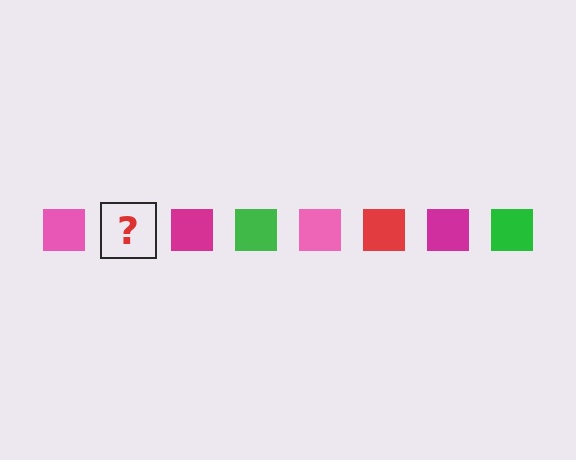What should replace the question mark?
The question mark should be replaced with a red square.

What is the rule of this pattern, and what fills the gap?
The rule is that the pattern cycles through pink, red, magenta, green squares. The gap should be filled with a red square.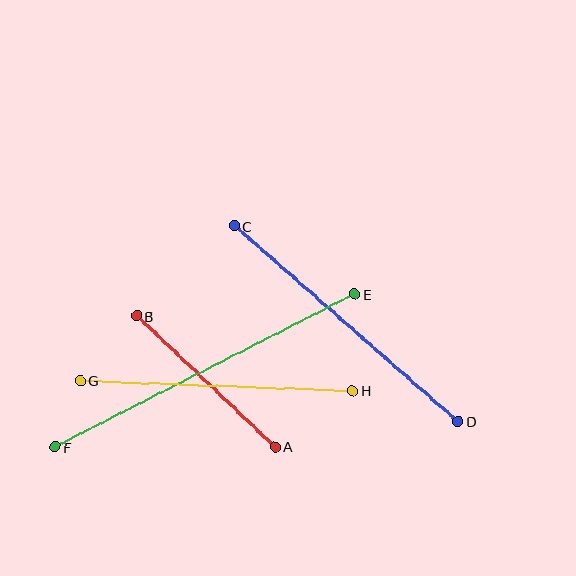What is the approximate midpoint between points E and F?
The midpoint is at approximately (205, 371) pixels.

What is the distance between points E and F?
The distance is approximately 336 pixels.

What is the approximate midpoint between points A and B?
The midpoint is at approximately (206, 381) pixels.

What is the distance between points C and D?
The distance is approximately 297 pixels.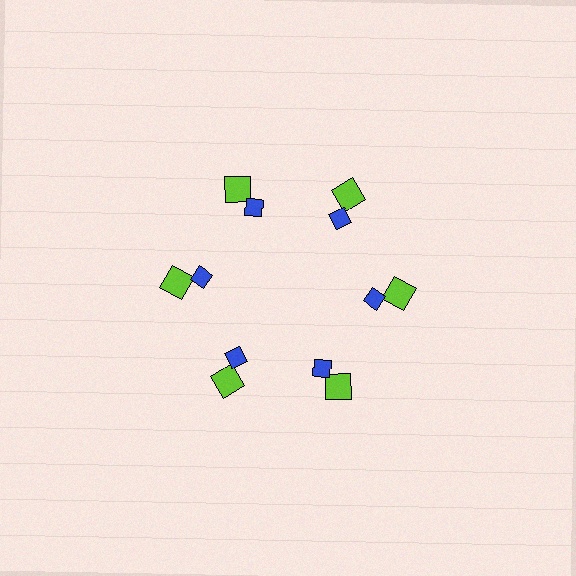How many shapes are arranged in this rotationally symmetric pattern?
There are 12 shapes, arranged in 6 groups of 2.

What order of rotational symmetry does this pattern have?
This pattern has 6-fold rotational symmetry.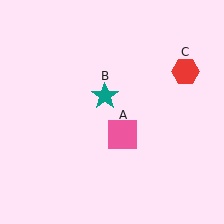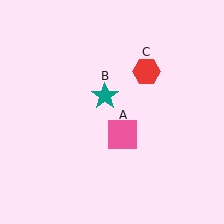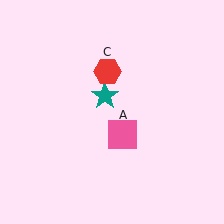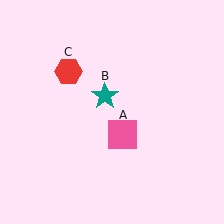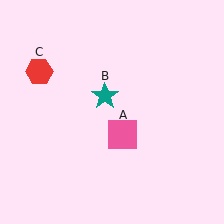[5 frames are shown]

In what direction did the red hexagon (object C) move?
The red hexagon (object C) moved left.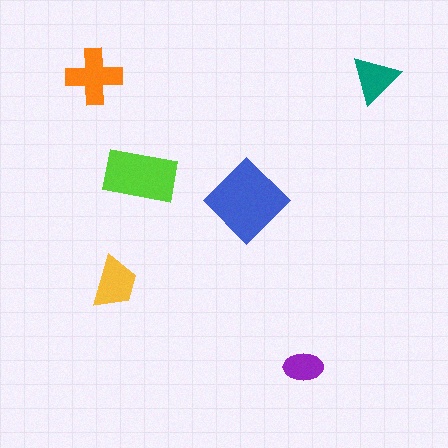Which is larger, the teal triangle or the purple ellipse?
The teal triangle.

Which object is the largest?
The blue diamond.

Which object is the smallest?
The purple ellipse.